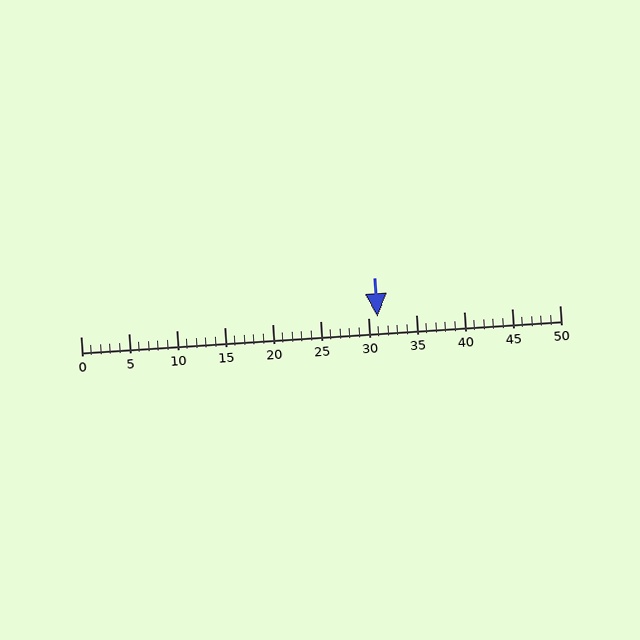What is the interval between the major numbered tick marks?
The major tick marks are spaced 5 units apart.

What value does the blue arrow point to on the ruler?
The blue arrow points to approximately 31.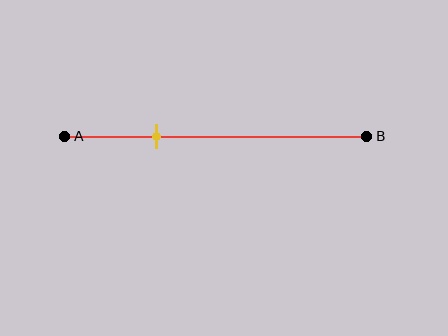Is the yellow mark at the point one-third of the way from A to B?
No, the mark is at about 30% from A, not at the 33% one-third point.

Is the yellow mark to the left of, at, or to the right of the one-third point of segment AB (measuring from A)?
The yellow mark is to the left of the one-third point of segment AB.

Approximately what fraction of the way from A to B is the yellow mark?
The yellow mark is approximately 30% of the way from A to B.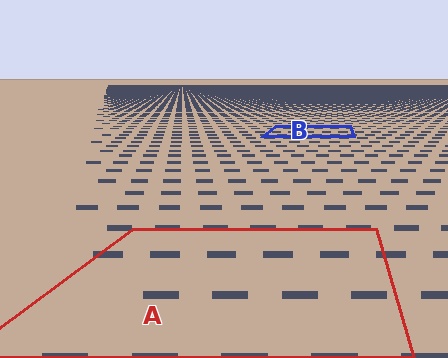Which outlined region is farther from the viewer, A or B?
Region B is farther from the viewer — the texture elements inside it appear smaller and more densely packed.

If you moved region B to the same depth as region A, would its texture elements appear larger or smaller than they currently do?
They would appear larger. At a closer depth, the same texture elements are projected at a bigger on-screen size.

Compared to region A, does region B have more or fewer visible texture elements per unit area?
Region B has more texture elements per unit area — they are packed more densely because it is farther away.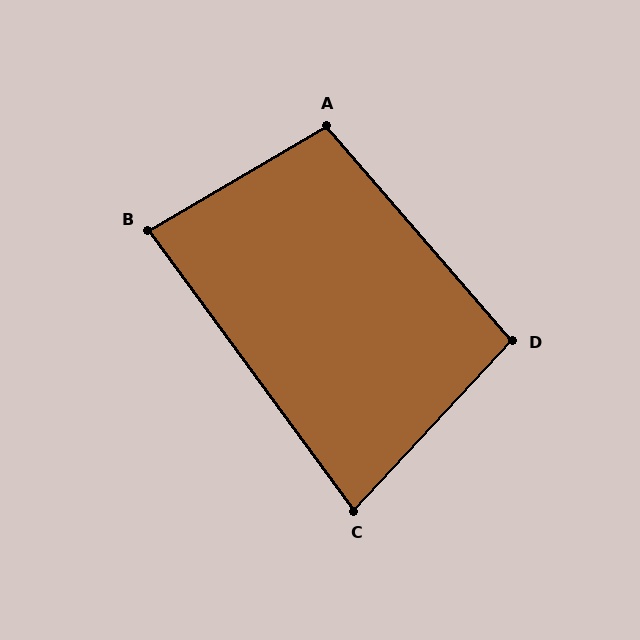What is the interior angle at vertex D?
Approximately 96 degrees (obtuse).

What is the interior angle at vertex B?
Approximately 84 degrees (acute).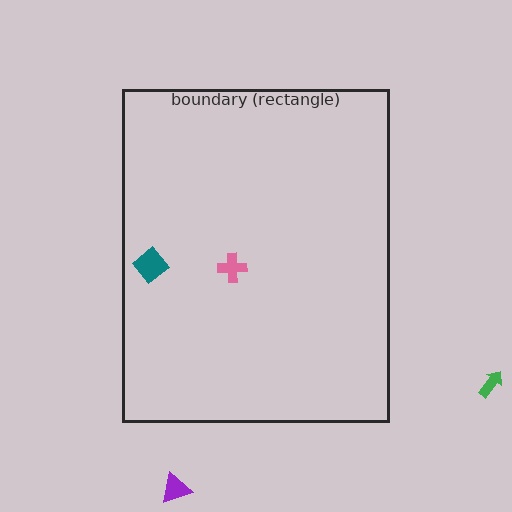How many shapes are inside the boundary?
2 inside, 2 outside.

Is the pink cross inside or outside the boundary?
Inside.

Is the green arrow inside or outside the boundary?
Outside.